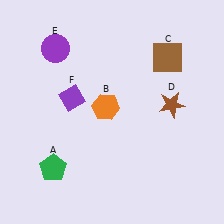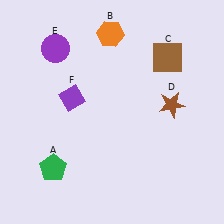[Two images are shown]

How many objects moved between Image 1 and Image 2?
1 object moved between the two images.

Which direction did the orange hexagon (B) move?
The orange hexagon (B) moved up.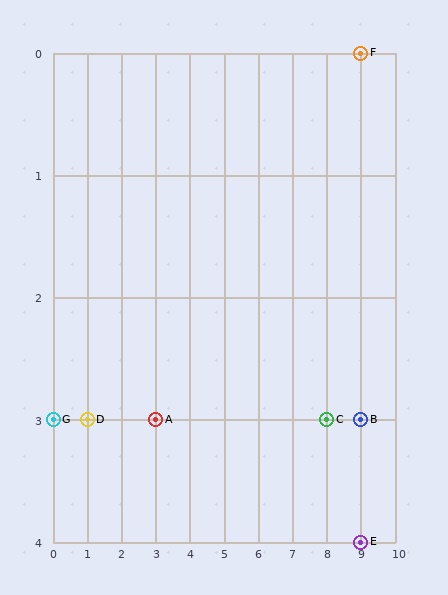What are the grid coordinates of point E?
Point E is at grid coordinates (9, 4).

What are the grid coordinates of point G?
Point G is at grid coordinates (0, 3).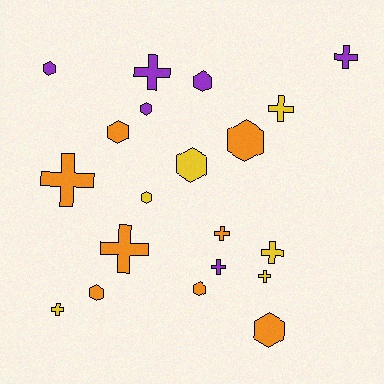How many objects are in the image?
There are 20 objects.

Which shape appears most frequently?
Cross, with 10 objects.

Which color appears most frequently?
Orange, with 8 objects.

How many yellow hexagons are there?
There are 2 yellow hexagons.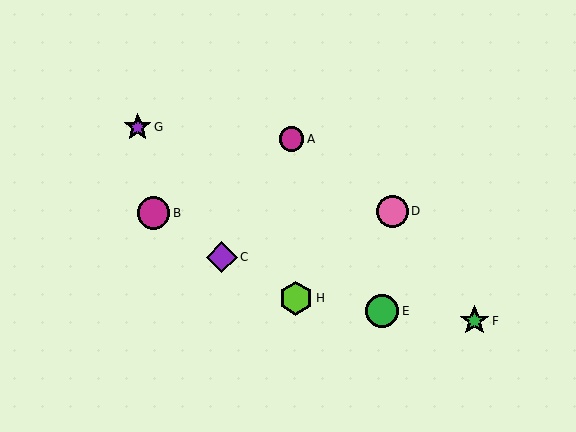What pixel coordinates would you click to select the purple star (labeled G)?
Click at (138, 127) to select the purple star G.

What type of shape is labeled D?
Shape D is a pink circle.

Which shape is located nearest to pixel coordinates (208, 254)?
The purple diamond (labeled C) at (222, 257) is nearest to that location.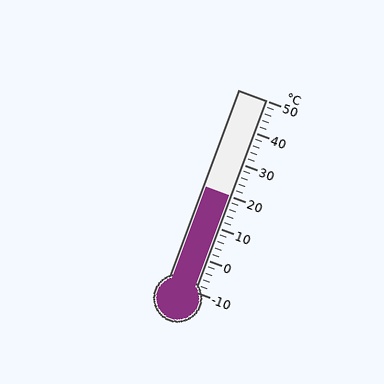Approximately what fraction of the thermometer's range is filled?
The thermometer is filled to approximately 50% of its range.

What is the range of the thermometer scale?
The thermometer scale ranges from -10°C to 50°C.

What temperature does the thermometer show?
The thermometer shows approximately 20°C.